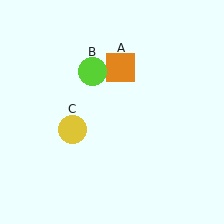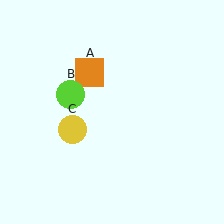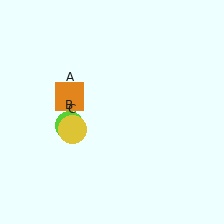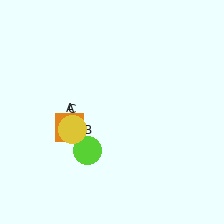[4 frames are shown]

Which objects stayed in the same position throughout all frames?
Yellow circle (object C) remained stationary.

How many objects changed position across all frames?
2 objects changed position: orange square (object A), lime circle (object B).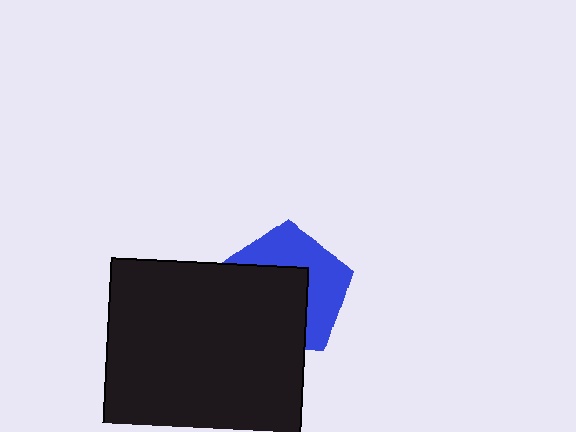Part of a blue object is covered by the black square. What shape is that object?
It is a pentagon.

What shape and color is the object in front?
The object in front is a black square.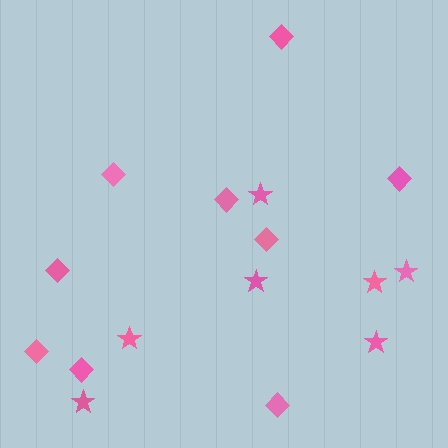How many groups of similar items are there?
There are 2 groups: one group of diamonds (9) and one group of stars (7).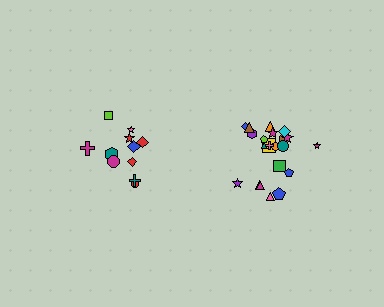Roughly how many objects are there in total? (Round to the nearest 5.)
Roughly 35 objects in total.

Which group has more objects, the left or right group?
The right group.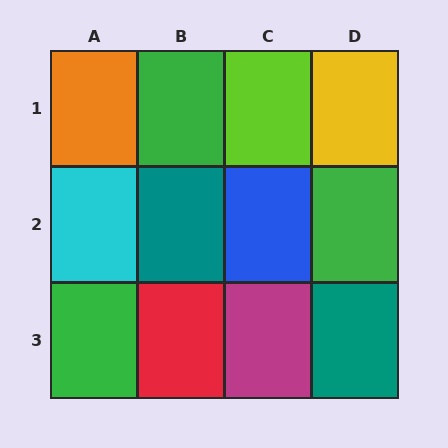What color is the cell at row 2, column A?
Cyan.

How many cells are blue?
1 cell is blue.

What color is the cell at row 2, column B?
Teal.